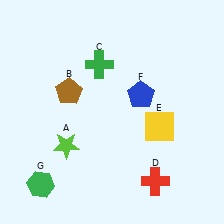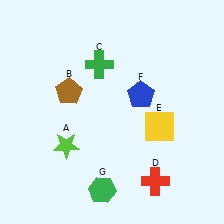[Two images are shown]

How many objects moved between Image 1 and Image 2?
1 object moved between the two images.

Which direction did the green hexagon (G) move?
The green hexagon (G) moved right.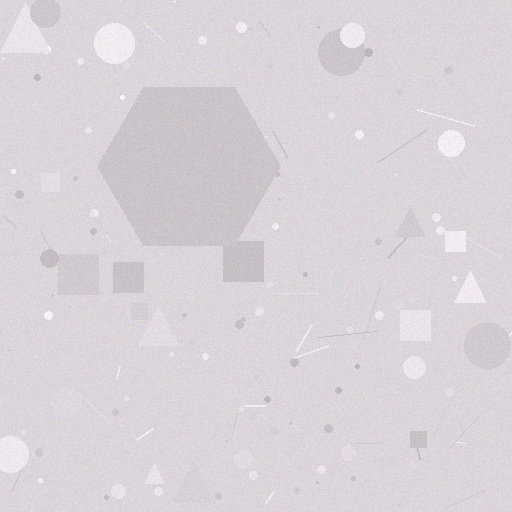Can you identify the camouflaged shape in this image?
The camouflaged shape is a hexagon.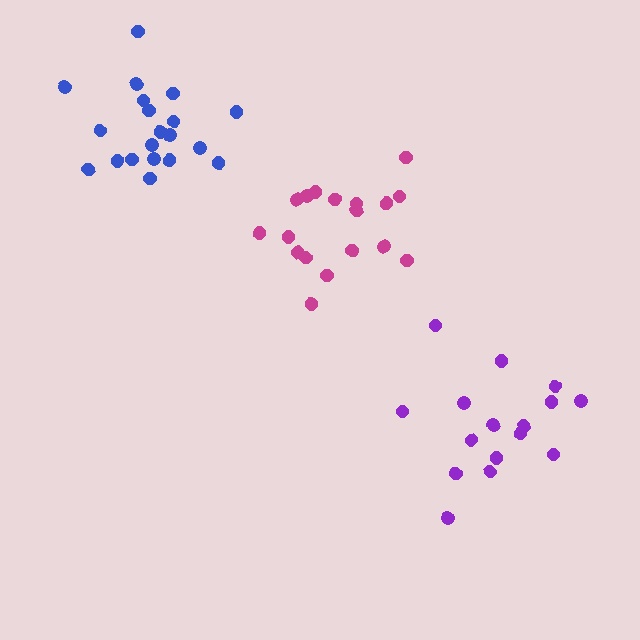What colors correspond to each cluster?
The clusters are colored: purple, magenta, blue.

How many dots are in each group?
Group 1: 16 dots, Group 2: 18 dots, Group 3: 20 dots (54 total).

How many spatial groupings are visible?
There are 3 spatial groupings.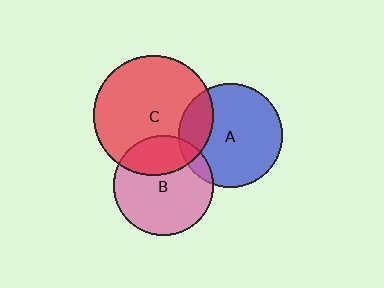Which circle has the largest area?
Circle C (red).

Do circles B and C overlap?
Yes.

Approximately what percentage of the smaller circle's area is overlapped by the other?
Approximately 30%.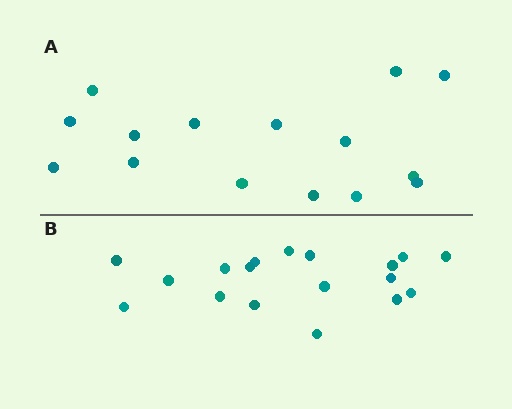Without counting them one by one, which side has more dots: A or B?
Region B (the bottom region) has more dots.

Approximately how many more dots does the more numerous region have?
Region B has just a few more — roughly 2 or 3 more dots than region A.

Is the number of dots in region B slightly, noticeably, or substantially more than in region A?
Region B has only slightly more — the two regions are fairly close. The ratio is roughly 1.2 to 1.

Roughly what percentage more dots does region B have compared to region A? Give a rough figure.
About 20% more.